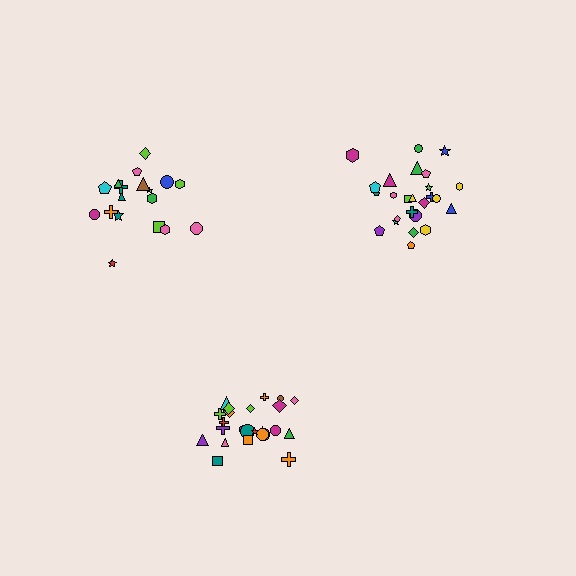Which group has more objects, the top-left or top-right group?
The top-right group.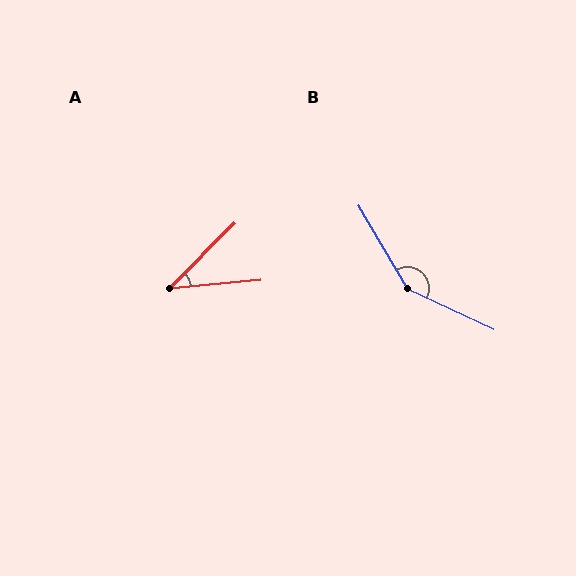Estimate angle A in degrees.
Approximately 40 degrees.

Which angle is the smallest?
A, at approximately 40 degrees.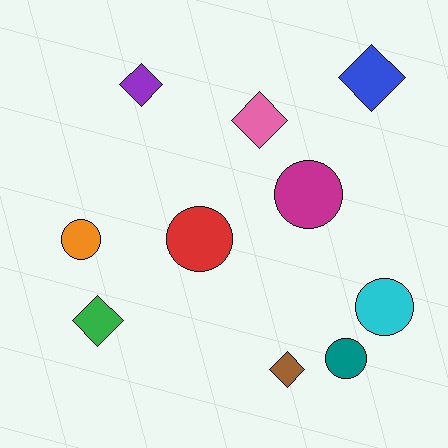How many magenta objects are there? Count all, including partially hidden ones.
There is 1 magenta object.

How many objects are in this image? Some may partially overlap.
There are 10 objects.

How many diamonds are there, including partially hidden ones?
There are 5 diamonds.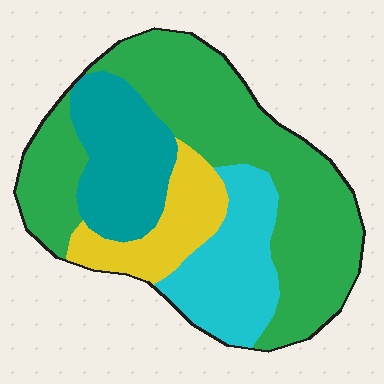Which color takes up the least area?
Yellow, at roughly 15%.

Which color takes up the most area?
Green, at roughly 50%.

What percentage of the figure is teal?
Teal covers around 20% of the figure.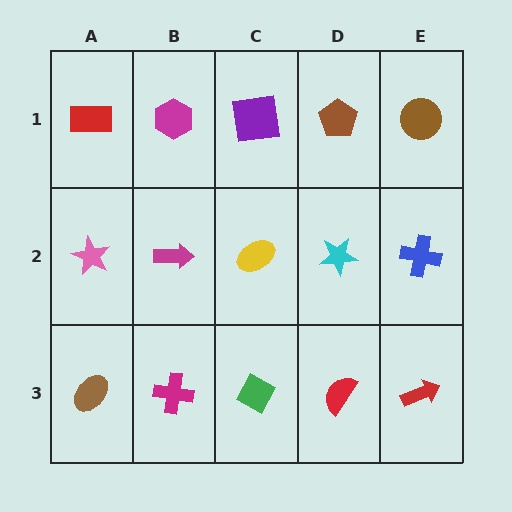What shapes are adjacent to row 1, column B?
A magenta arrow (row 2, column B), a red rectangle (row 1, column A), a purple square (row 1, column C).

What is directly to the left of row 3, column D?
A green diamond.